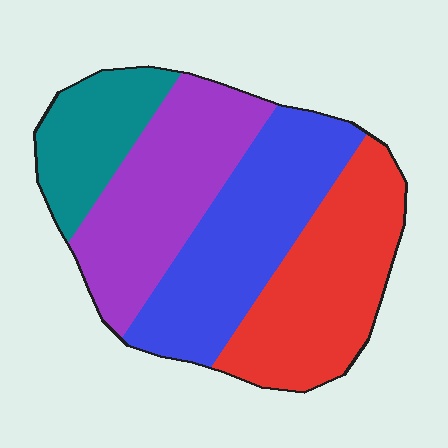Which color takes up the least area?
Teal, at roughly 15%.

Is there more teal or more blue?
Blue.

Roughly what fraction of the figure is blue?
Blue covers 29% of the figure.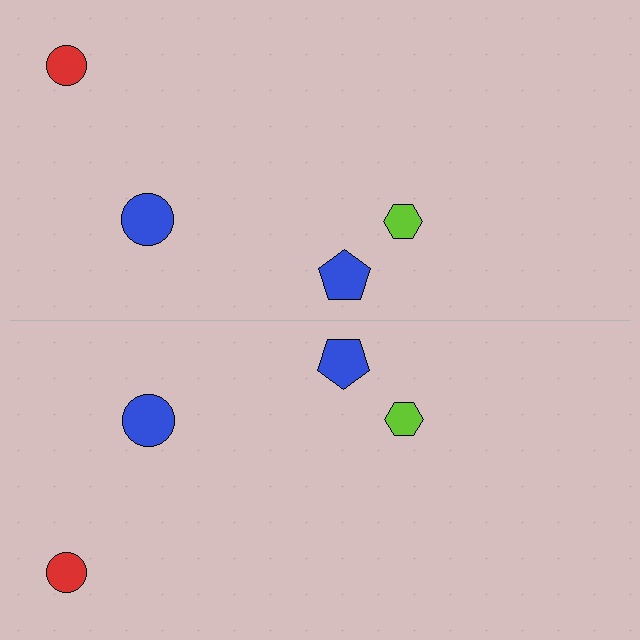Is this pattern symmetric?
Yes, this pattern has bilateral (reflection) symmetry.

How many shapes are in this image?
There are 8 shapes in this image.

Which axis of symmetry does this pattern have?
The pattern has a horizontal axis of symmetry running through the center of the image.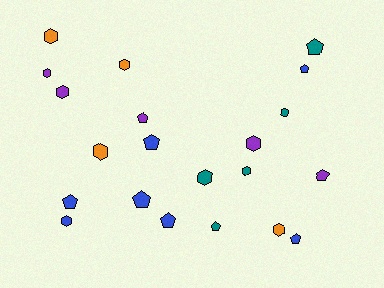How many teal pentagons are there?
There are 2 teal pentagons.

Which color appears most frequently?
Blue, with 7 objects.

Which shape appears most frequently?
Hexagon, with 11 objects.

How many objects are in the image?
There are 21 objects.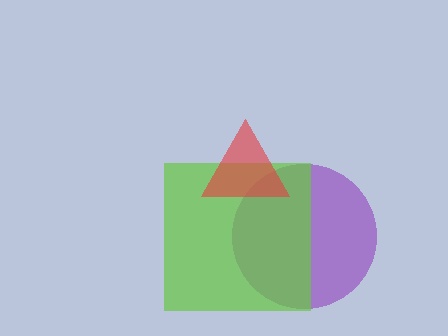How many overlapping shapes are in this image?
There are 3 overlapping shapes in the image.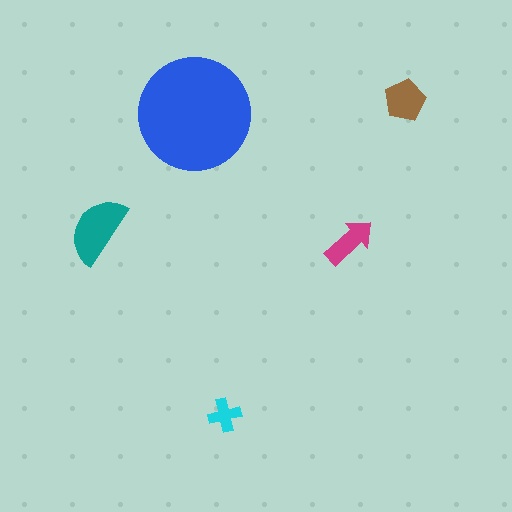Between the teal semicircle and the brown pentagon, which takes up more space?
The teal semicircle.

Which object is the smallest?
The cyan cross.